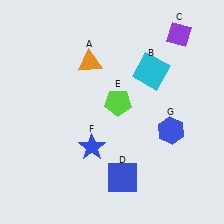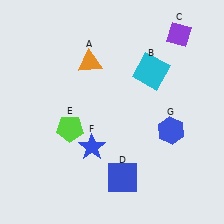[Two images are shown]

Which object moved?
The lime pentagon (E) moved left.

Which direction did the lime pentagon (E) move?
The lime pentagon (E) moved left.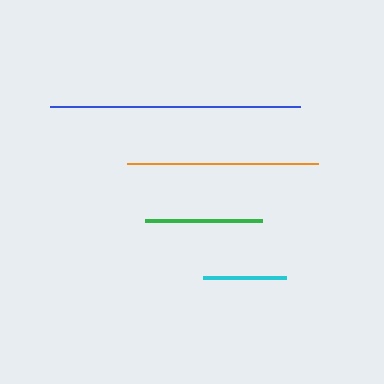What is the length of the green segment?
The green segment is approximately 117 pixels long.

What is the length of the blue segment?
The blue segment is approximately 249 pixels long.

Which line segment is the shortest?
The cyan line is the shortest at approximately 83 pixels.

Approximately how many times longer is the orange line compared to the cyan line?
The orange line is approximately 2.3 times the length of the cyan line.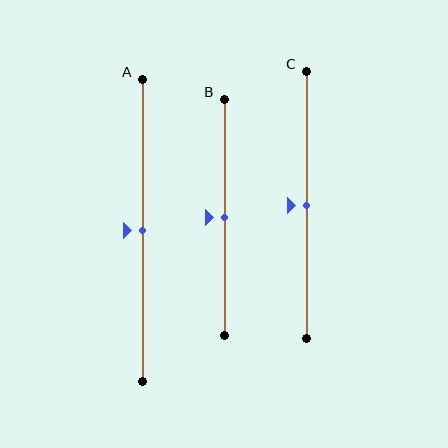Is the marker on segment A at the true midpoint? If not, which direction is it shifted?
Yes, the marker on segment A is at the true midpoint.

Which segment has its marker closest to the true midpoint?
Segment A has its marker closest to the true midpoint.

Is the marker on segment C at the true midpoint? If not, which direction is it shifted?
Yes, the marker on segment C is at the true midpoint.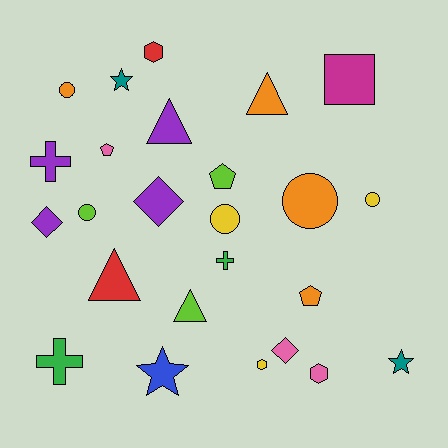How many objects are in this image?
There are 25 objects.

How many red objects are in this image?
There are 2 red objects.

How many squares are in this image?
There is 1 square.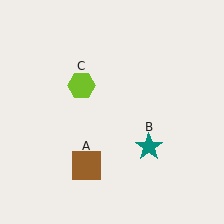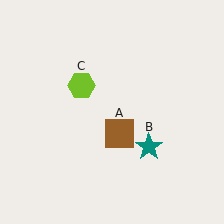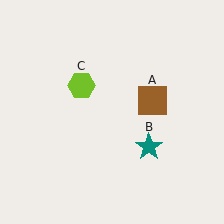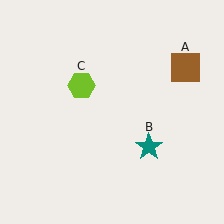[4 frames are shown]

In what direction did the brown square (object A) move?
The brown square (object A) moved up and to the right.